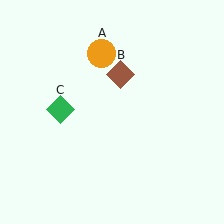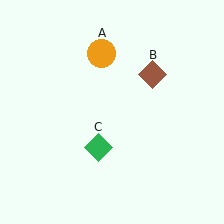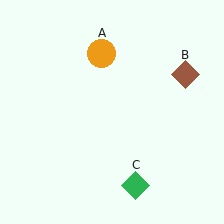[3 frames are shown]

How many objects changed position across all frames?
2 objects changed position: brown diamond (object B), green diamond (object C).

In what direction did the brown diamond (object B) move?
The brown diamond (object B) moved right.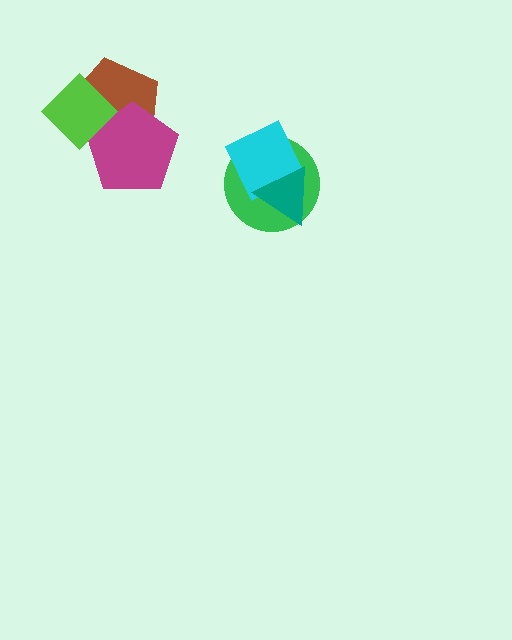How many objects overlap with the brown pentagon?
2 objects overlap with the brown pentagon.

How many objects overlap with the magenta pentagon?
2 objects overlap with the magenta pentagon.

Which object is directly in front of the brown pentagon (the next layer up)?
The magenta pentagon is directly in front of the brown pentagon.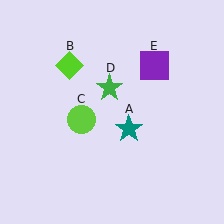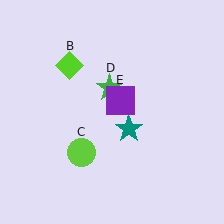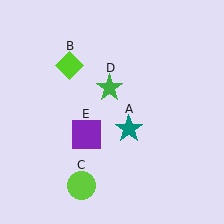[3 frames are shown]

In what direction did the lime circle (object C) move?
The lime circle (object C) moved down.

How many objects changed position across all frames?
2 objects changed position: lime circle (object C), purple square (object E).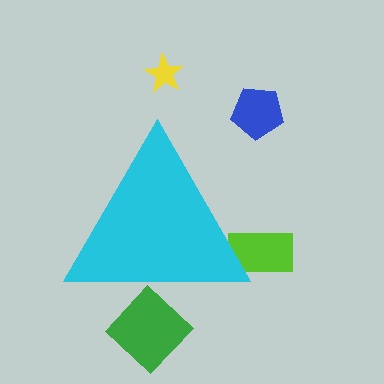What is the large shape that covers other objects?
A cyan triangle.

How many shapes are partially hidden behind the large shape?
2 shapes are partially hidden.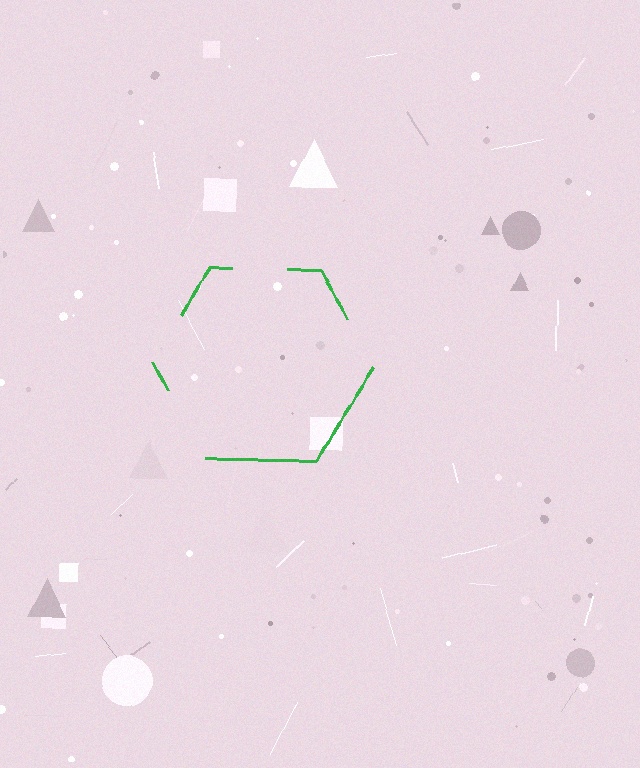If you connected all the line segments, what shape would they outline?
They would outline a hexagon.